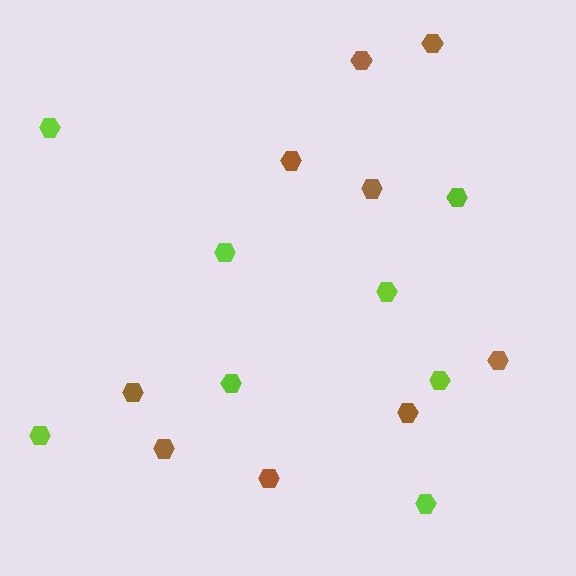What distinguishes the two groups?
There are 2 groups: one group of brown hexagons (9) and one group of lime hexagons (8).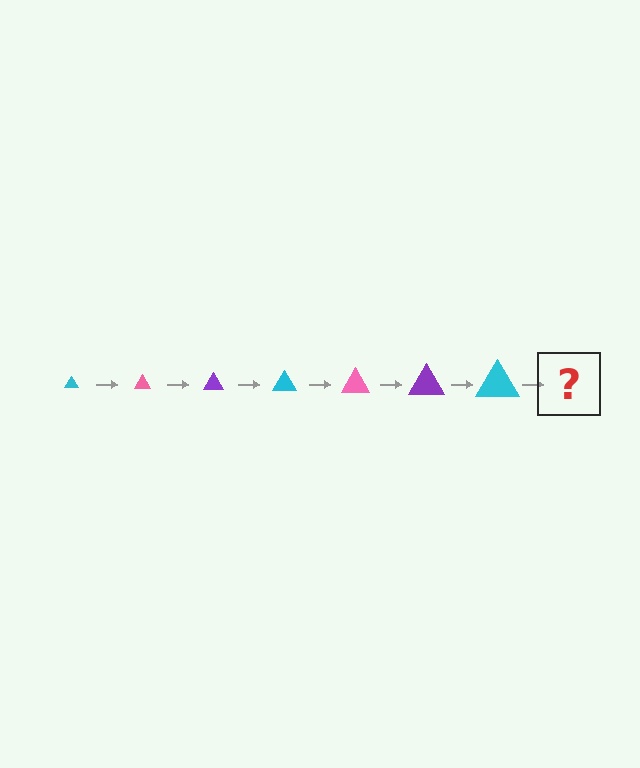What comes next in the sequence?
The next element should be a pink triangle, larger than the previous one.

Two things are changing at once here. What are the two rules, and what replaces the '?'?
The two rules are that the triangle grows larger each step and the color cycles through cyan, pink, and purple. The '?' should be a pink triangle, larger than the previous one.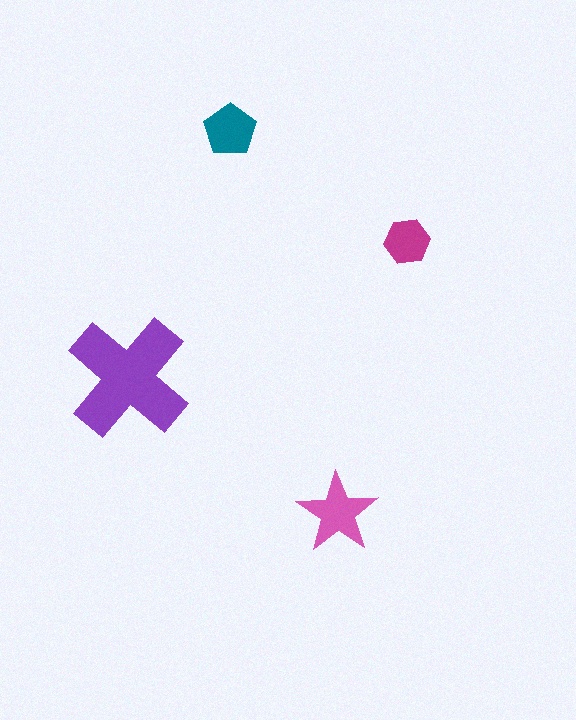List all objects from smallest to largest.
The magenta hexagon, the teal pentagon, the pink star, the purple cross.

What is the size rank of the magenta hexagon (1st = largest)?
4th.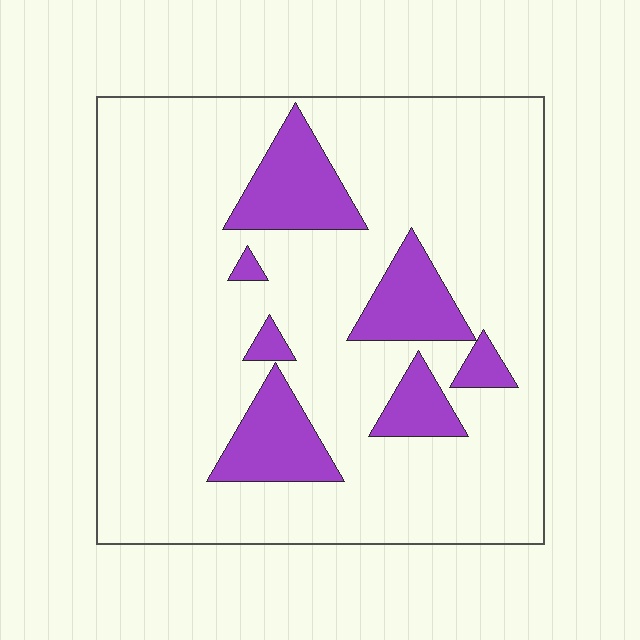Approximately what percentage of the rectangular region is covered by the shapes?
Approximately 15%.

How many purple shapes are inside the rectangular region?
7.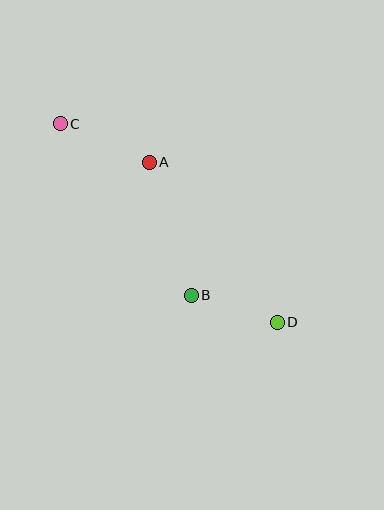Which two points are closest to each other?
Points B and D are closest to each other.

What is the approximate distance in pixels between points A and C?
The distance between A and C is approximately 97 pixels.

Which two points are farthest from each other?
Points C and D are farthest from each other.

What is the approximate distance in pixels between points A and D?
The distance between A and D is approximately 205 pixels.